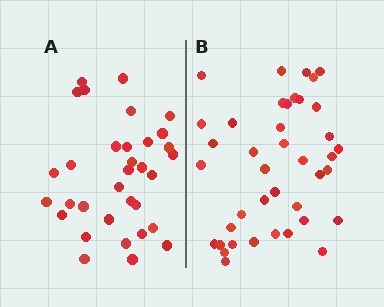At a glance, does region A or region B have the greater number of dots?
Region B (the right region) has more dots.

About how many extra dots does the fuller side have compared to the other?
Region B has roughly 8 or so more dots than region A.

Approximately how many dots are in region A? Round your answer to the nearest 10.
About 30 dots. (The exact count is 33, which rounds to 30.)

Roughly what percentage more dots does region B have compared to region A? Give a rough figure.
About 20% more.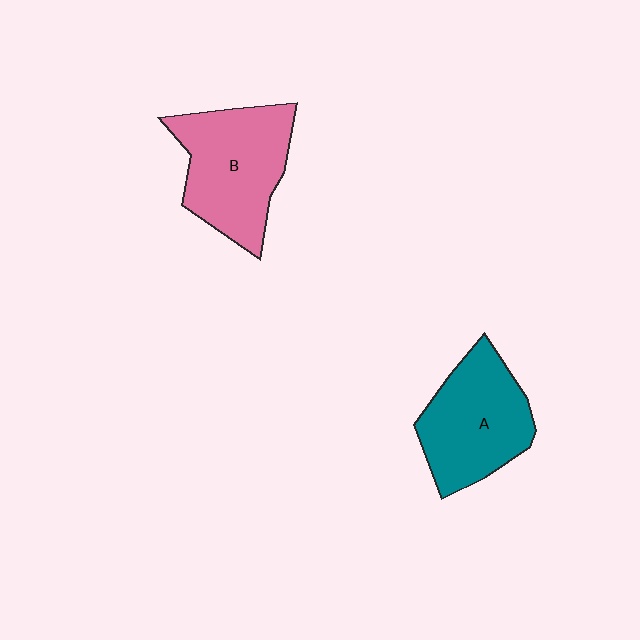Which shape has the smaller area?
Shape A (teal).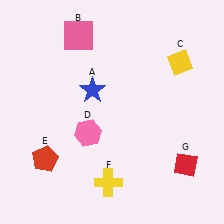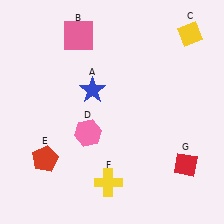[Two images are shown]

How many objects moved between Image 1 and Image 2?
1 object moved between the two images.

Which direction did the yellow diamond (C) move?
The yellow diamond (C) moved up.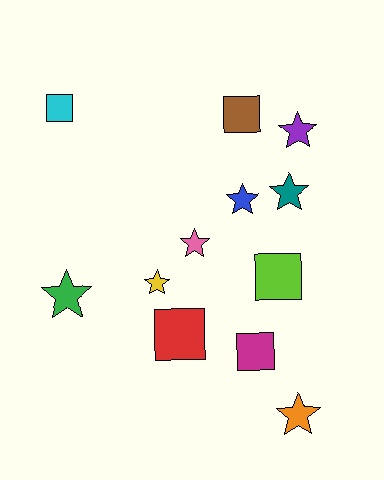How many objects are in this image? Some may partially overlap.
There are 12 objects.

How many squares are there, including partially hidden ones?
There are 5 squares.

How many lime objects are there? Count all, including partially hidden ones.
There is 1 lime object.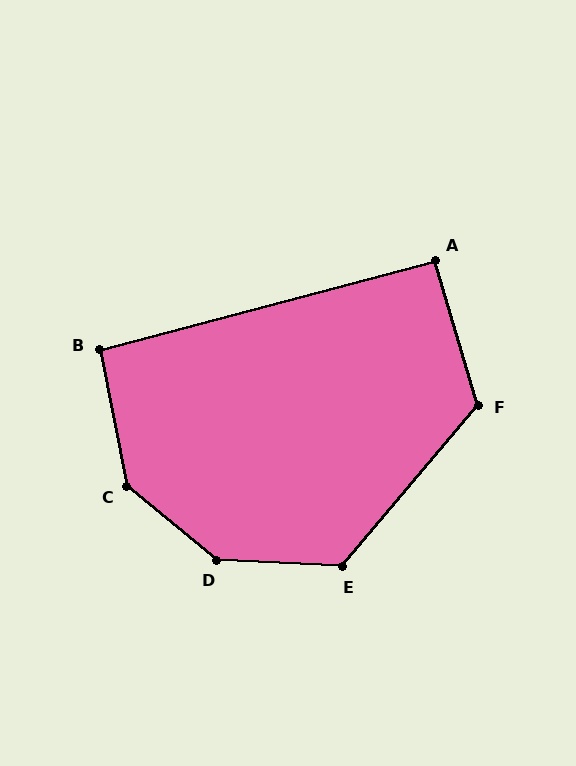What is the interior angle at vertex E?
Approximately 127 degrees (obtuse).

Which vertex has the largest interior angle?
D, at approximately 143 degrees.